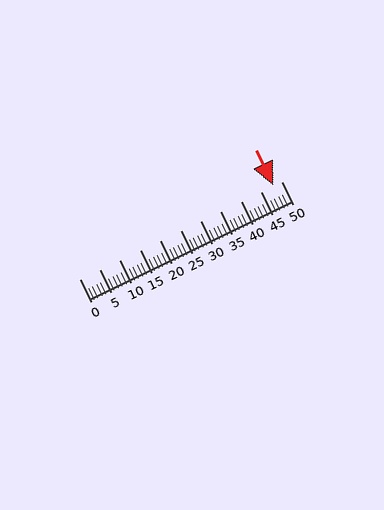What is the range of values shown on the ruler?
The ruler shows values from 0 to 50.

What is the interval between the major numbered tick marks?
The major tick marks are spaced 5 units apart.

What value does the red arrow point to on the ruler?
The red arrow points to approximately 48.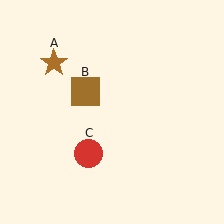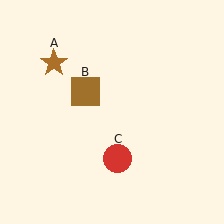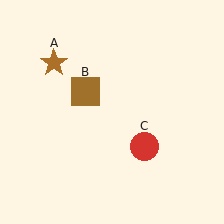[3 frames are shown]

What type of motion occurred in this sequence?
The red circle (object C) rotated counterclockwise around the center of the scene.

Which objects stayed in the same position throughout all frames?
Brown star (object A) and brown square (object B) remained stationary.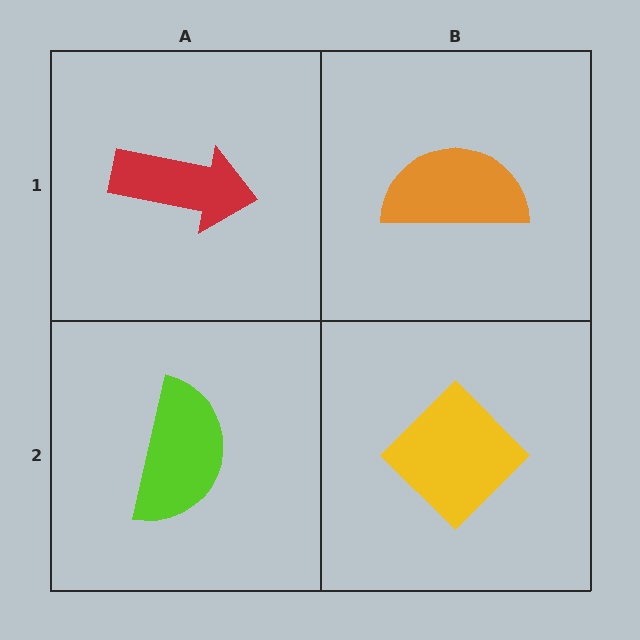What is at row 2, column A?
A lime semicircle.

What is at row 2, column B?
A yellow diamond.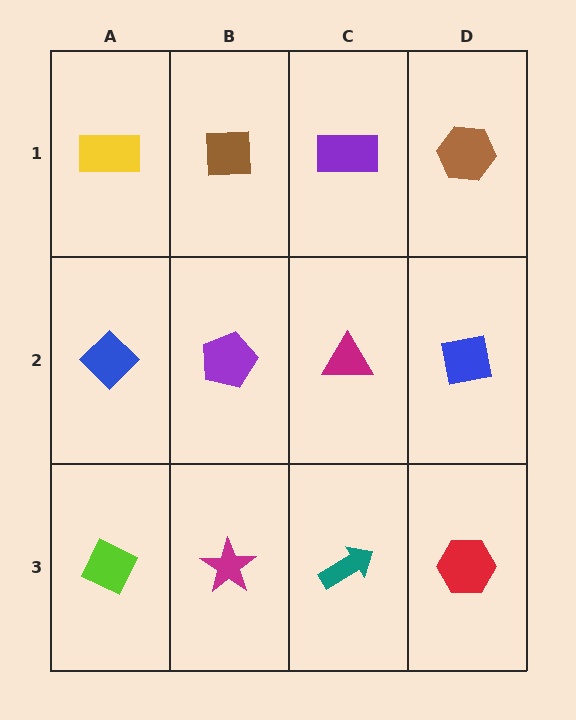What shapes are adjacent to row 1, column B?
A purple pentagon (row 2, column B), a yellow rectangle (row 1, column A), a purple rectangle (row 1, column C).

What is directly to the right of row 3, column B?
A teal arrow.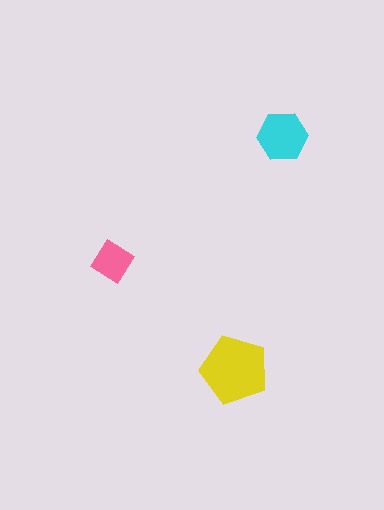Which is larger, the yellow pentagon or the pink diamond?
The yellow pentagon.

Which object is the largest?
The yellow pentagon.